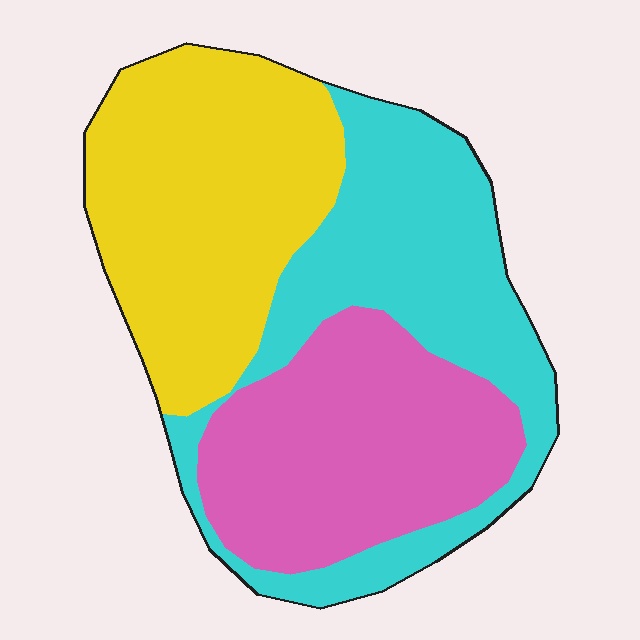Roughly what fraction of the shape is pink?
Pink covers roughly 30% of the shape.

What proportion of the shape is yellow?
Yellow takes up about one third (1/3) of the shape.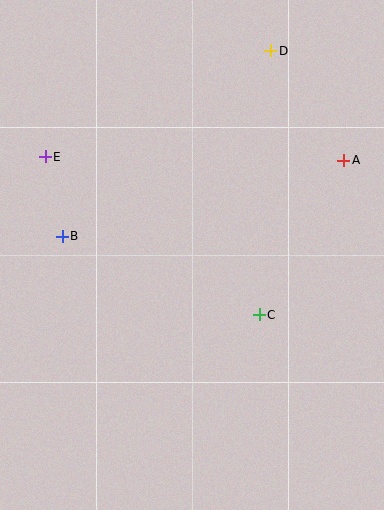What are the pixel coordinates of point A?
Point A is at (344, 160).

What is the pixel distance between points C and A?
The distance between C and A is 176 pixels.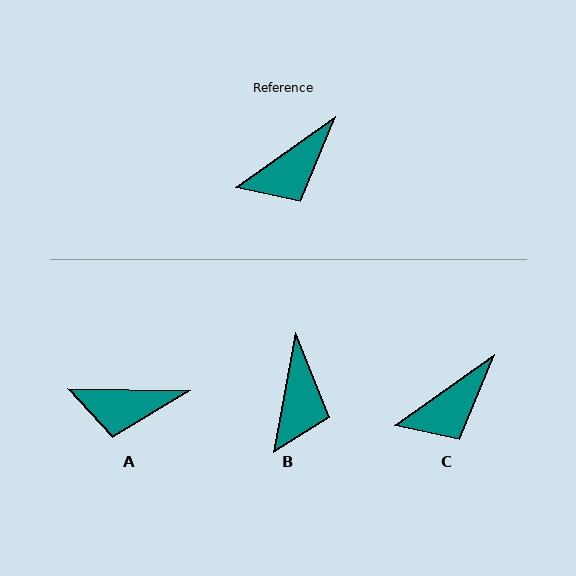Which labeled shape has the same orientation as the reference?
C.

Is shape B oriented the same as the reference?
No, it is off by about 44 degrees.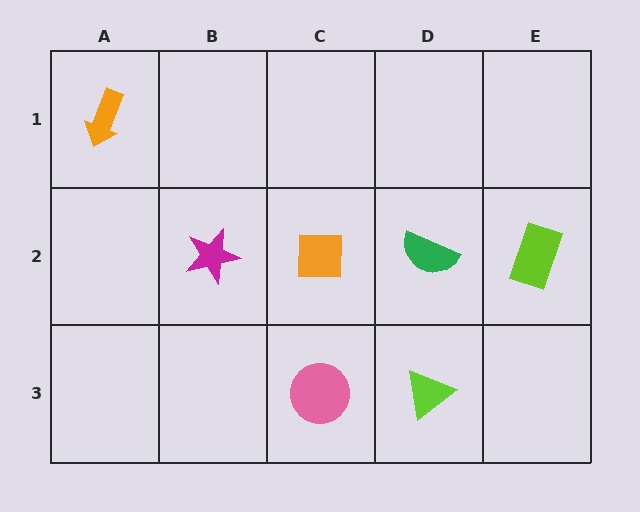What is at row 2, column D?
A green semicircle.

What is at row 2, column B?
A magenta star.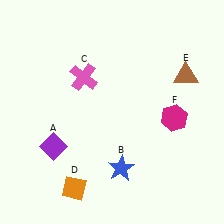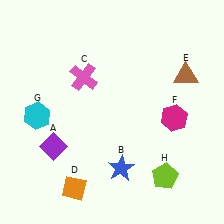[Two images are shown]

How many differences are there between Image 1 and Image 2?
There are 2 differences between the two images.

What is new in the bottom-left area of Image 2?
A cyan hexagon (G) was added in the bottom-left area of Image 2.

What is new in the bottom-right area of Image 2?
A lime pentagon (H) was added in the bottom-right area of Image 2.